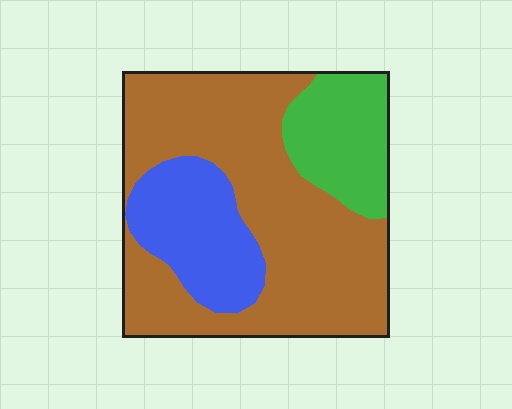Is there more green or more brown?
Brown.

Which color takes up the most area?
Brown, at roughly 60%.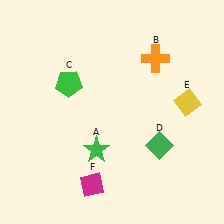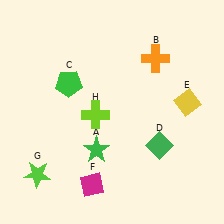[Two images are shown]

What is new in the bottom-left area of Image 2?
A lime star (G) was added in the bottom-left area of Image 2.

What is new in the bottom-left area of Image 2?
A lime cross (H) was added in the bottom-left area of Image 2.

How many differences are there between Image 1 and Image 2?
There are 2 differences between the two images.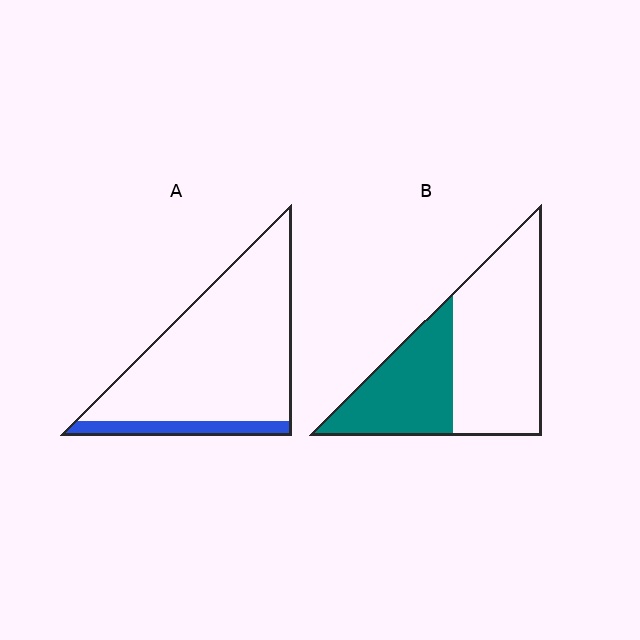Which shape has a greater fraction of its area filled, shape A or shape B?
Shape B.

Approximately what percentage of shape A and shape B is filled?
A is approximately 10% and B is approximately 40%.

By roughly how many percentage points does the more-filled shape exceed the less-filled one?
By roughly 25 percentage points (B over A).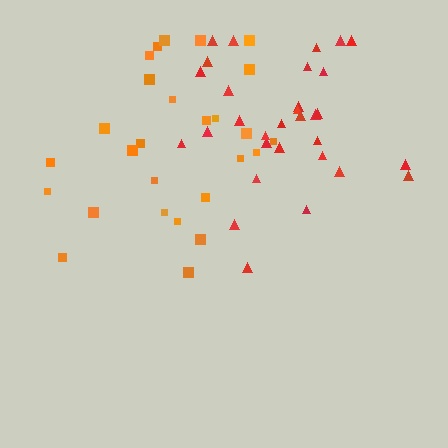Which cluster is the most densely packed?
Orange.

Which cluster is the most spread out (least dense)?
Red.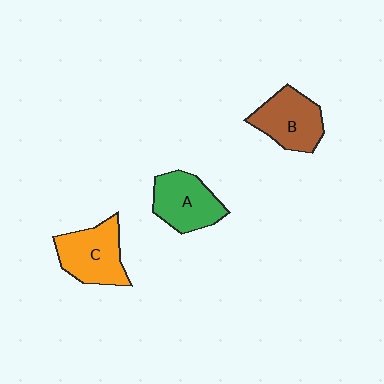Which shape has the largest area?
Shape C (orange).